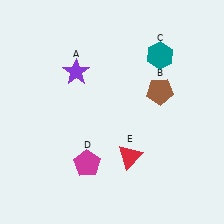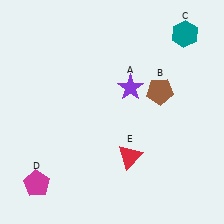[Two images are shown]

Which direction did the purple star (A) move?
The purple star (A) moved right.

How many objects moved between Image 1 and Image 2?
3 objects moved between the two images.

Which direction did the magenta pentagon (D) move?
The magenta pentagon (D) moved left.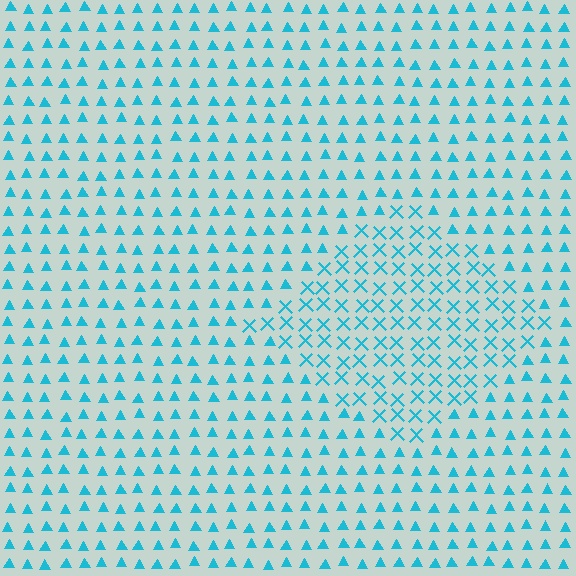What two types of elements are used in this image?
The image uses X marks inside the diamond region and triangles outside it.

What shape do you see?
I see a diamond.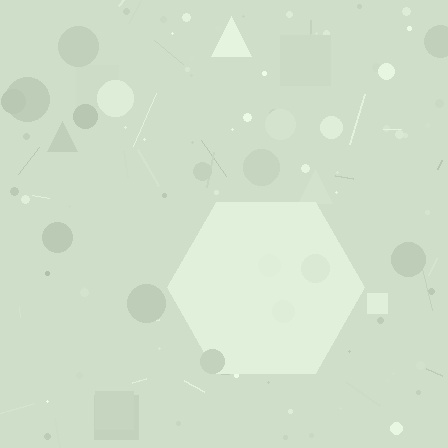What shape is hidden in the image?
A hexagon is hidden in the image.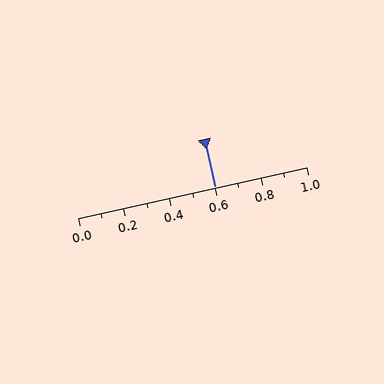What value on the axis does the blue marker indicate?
The marker indicates approximately 0.6.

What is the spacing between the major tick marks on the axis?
The major ticks are spaced 0.2 apart.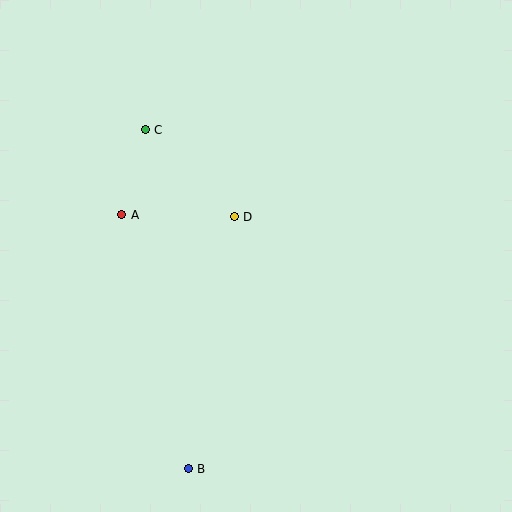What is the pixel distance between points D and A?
The distance between D and A is 113 pixels.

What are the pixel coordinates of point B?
Point B is at (188, 469).